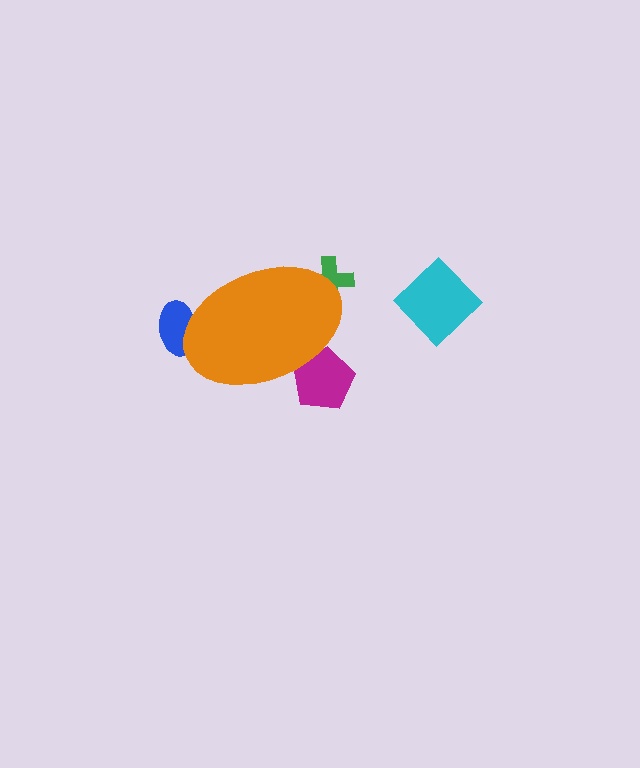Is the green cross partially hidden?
Yes, the green cross is partially hidden behind the orange ellipse.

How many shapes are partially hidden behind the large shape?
3 shapes are partially hidden.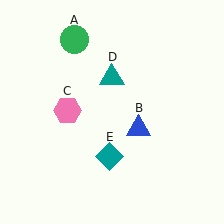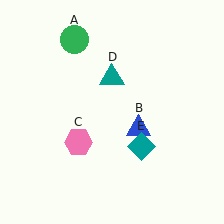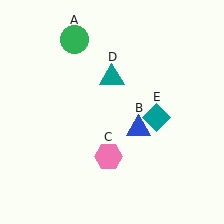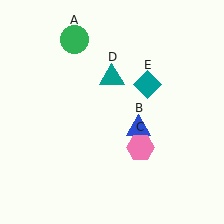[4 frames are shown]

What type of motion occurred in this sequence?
The pink hexagon (object C), teal diamond (object E) rotated counterclockwise around the center of the scene.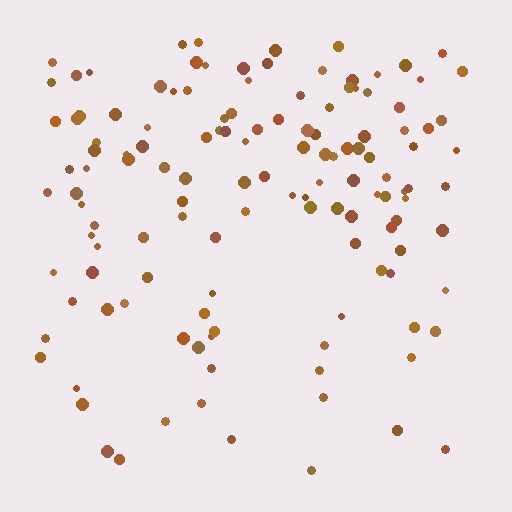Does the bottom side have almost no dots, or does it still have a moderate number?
Still a moderate number, just noticeably fewer than the top.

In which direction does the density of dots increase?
From bottom to top, with the top side densest.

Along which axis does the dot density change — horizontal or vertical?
Vertical.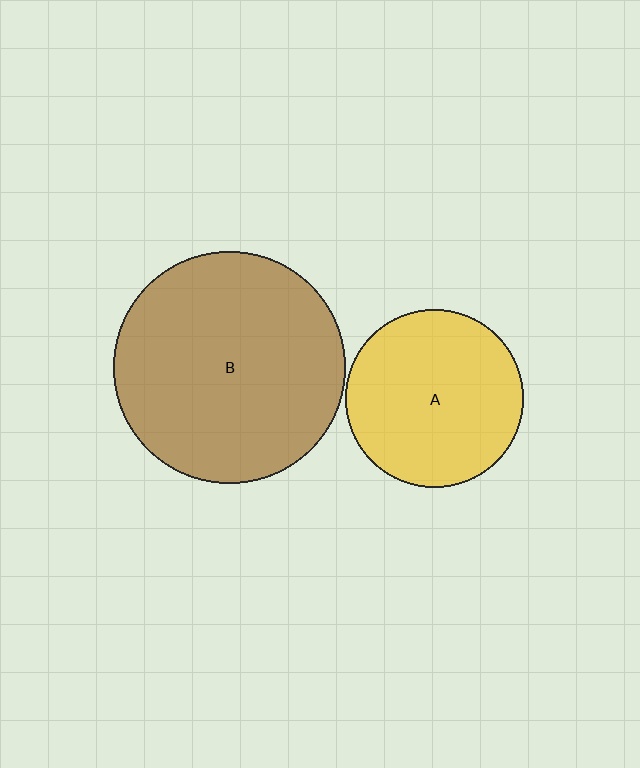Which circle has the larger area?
Circle B (brown).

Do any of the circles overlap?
No, none of the circles overlap.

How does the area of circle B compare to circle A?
Approximately 1.7 times.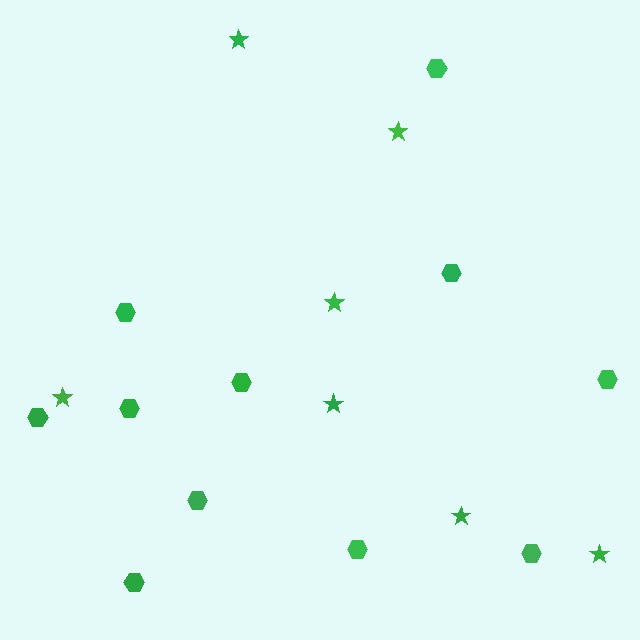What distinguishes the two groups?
There are 2 groups: one group of stars (7) and one group of hexagons (11).